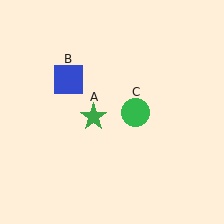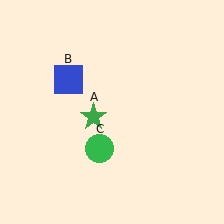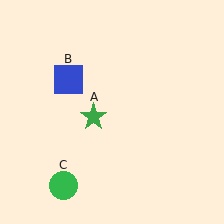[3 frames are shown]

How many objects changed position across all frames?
1 object changed position: green circle (object C).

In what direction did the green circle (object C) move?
The green circle (object C) moved down and to the left.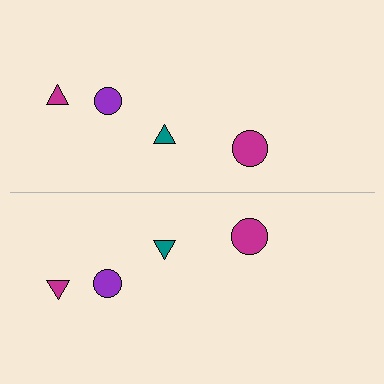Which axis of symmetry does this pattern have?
The pattern has a horizontal axis of symmetry running through the center of the image.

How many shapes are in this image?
There are 8 shapes in this image.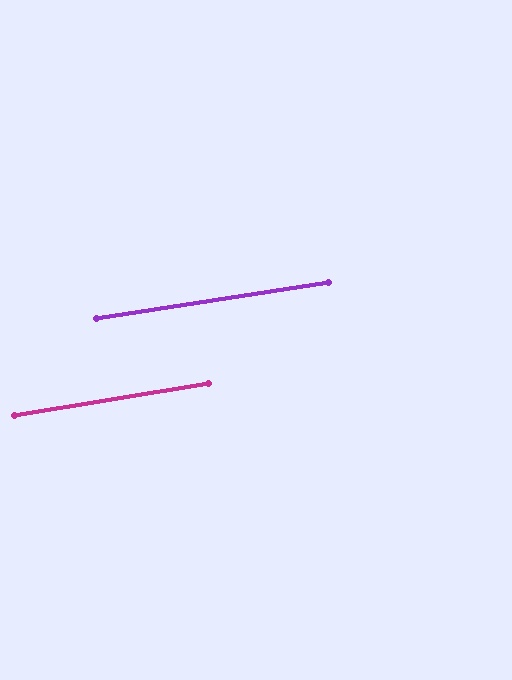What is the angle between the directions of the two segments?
Approximately 0 degrees.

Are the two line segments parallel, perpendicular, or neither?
Parallel — their directions differ by only 0.5°.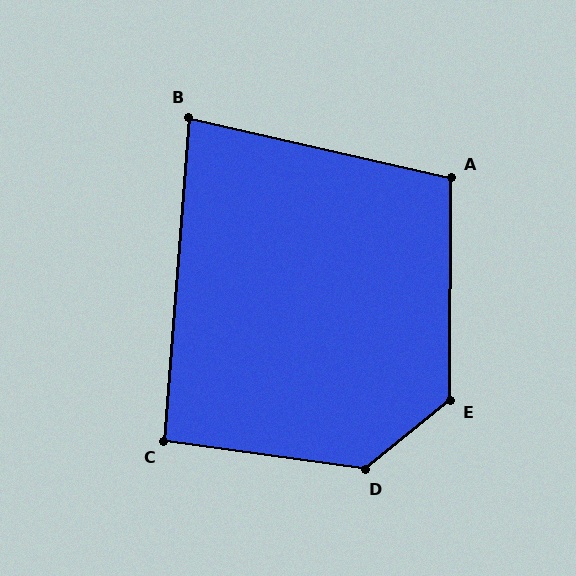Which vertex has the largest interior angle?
D, at approximately 133 degrees.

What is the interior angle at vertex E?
Approximately 130 degrees (obtuse).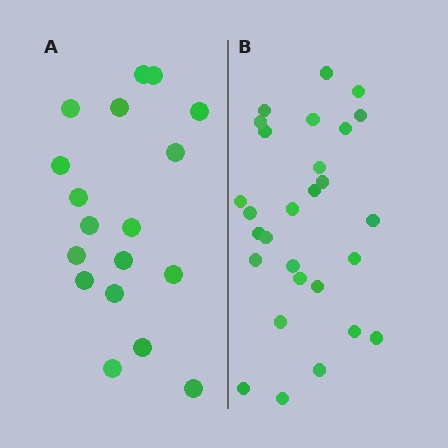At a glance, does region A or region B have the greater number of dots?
Region B (the right region) has more dots.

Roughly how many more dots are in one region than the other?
Region B has roughly 10 or so more dots than region A.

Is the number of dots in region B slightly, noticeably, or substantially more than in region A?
Region B has substantially more. The ratio is roughly 1.6 to 1.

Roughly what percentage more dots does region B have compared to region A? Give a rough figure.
About 55% more.